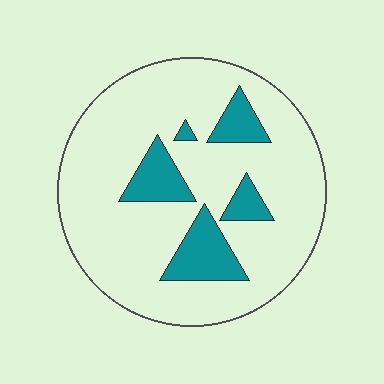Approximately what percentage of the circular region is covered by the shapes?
Approximately 15%.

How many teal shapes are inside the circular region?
5.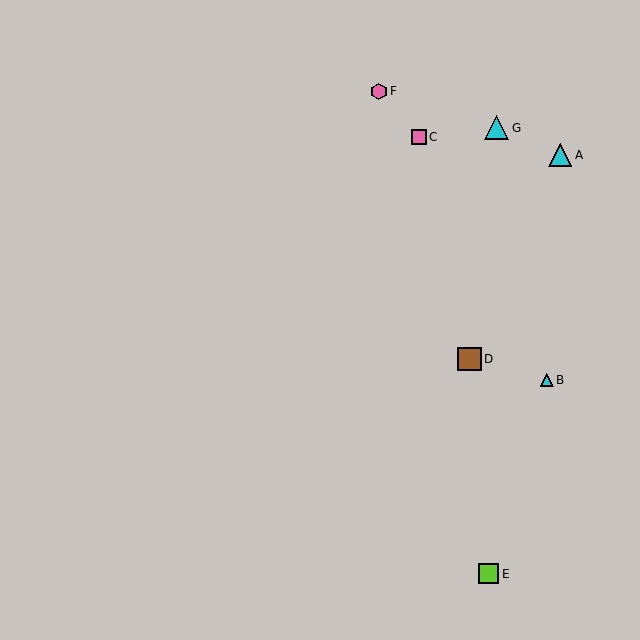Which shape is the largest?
The cyan triangle (labeled G) is the largest.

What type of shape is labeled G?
Shape G is a cyan triangle.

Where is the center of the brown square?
The center of the brown square is at (469, 359).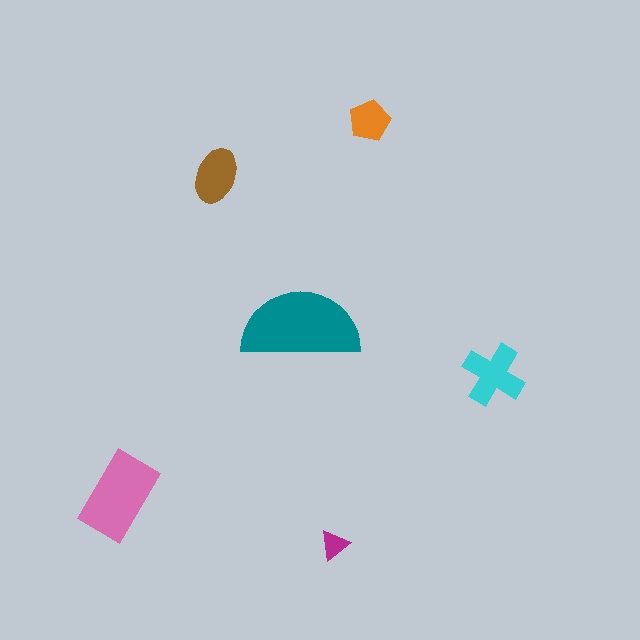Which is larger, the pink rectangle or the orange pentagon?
The pink rectangle.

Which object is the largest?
The teal semicircle.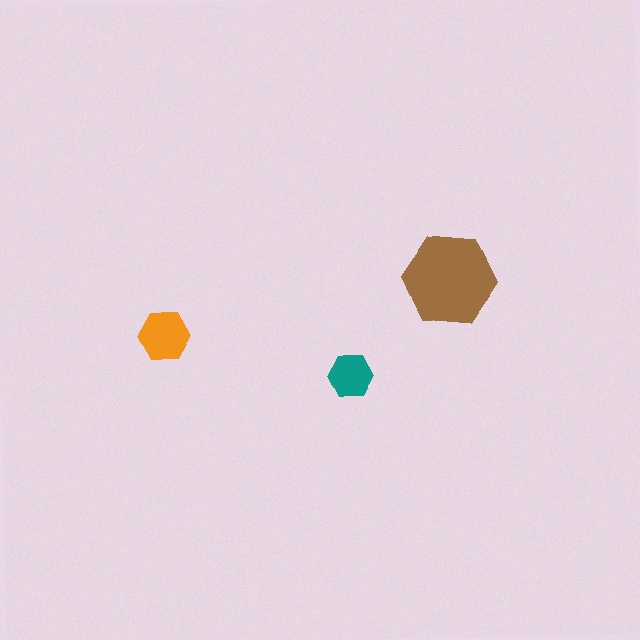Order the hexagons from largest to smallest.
the brown one, the orange one, the teal one.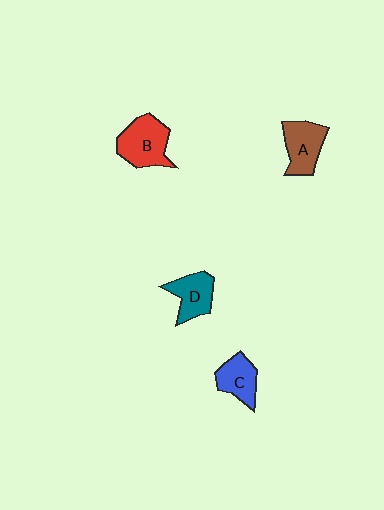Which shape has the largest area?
Shape B (red).